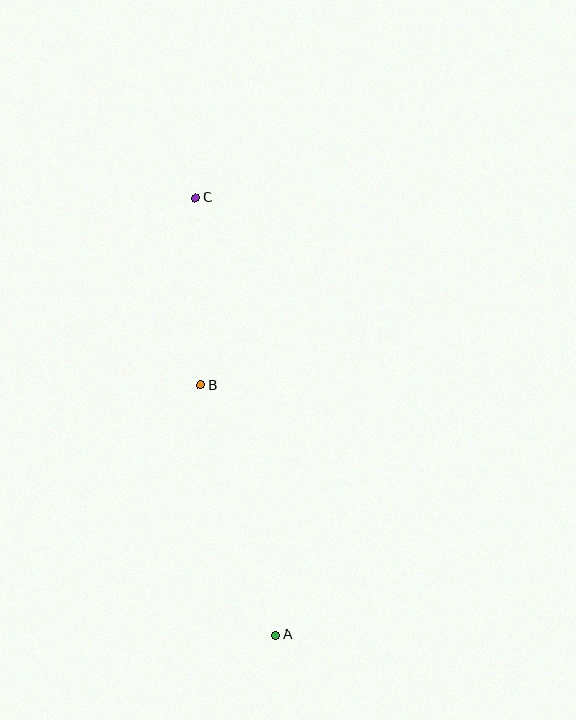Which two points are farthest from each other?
Points A and C are farthest from each other.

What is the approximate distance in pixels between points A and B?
The distance between A and B is approximately 261 pixels.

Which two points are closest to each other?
Points B and C are closest to each other.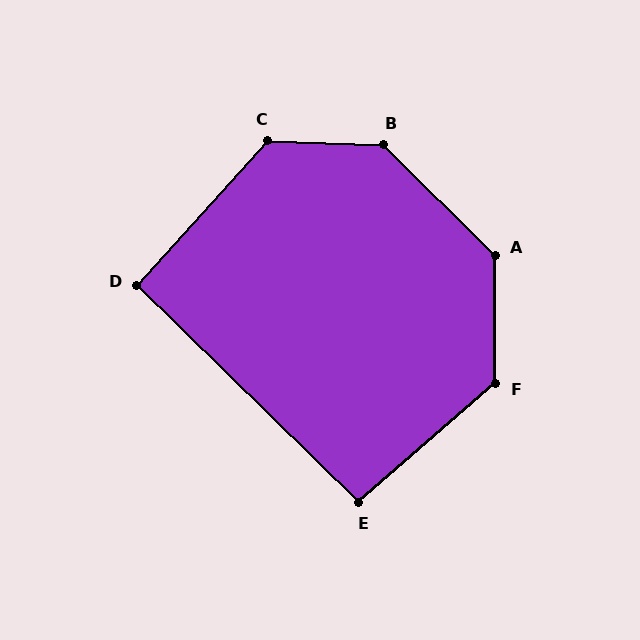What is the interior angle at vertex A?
Approximately 135 degrees (obtuse).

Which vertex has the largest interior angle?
B, at approximately 137 degrees.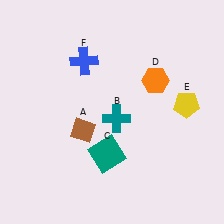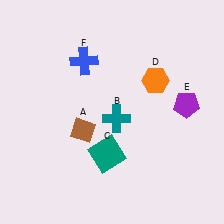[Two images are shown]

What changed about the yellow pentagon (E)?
In Image 1, E is yellow. In Image 2, it changed to purple.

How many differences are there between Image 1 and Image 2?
There is 1 difference between the two images.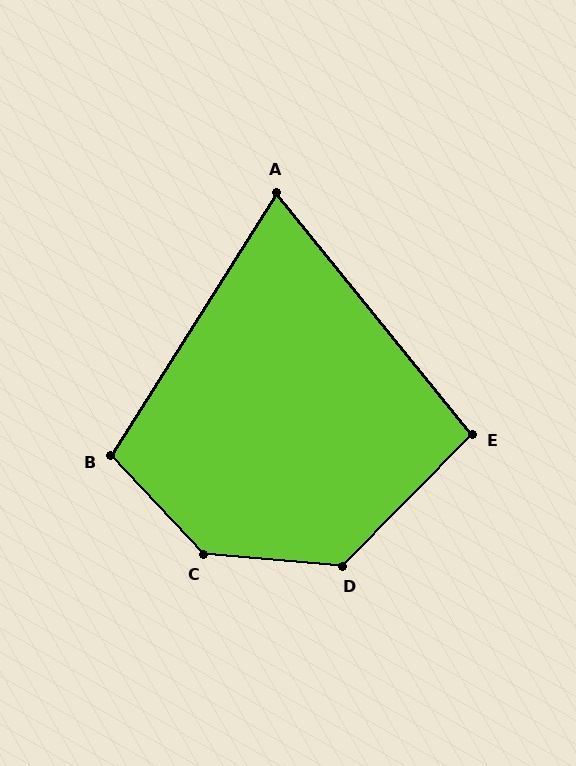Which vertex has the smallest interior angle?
A, at approximately 71 degrees.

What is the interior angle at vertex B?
Approximately 105 degrees (obtuse).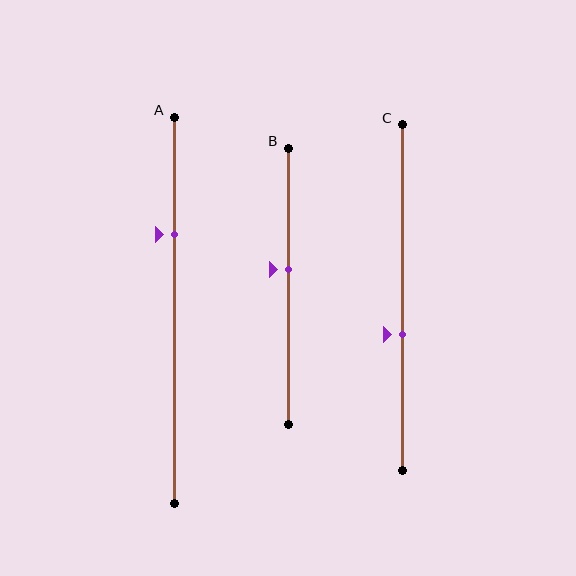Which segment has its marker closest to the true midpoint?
Segment B has its marker closest to the true midpoint.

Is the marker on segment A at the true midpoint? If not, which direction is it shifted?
No, the marker on segment A is shifted upward by about 20% of the segment length.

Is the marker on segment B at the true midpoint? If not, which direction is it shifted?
No, the marker on segment B is shifted upward by about 6% of the segment length.